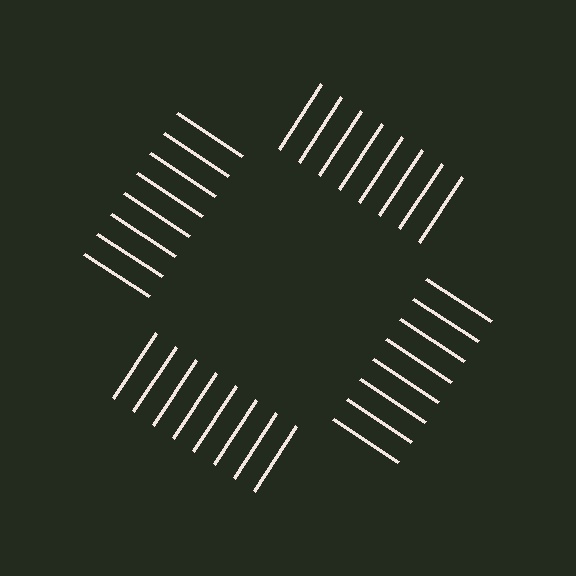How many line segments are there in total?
32 — 8 along each of the 4 edges.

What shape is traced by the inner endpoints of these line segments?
An illusory square — the line segments terminate on its edges but no continuous stroke is drawn.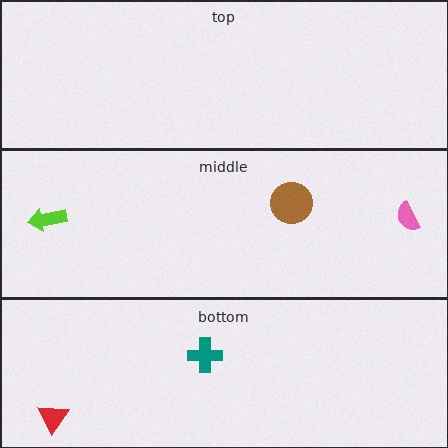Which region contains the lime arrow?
The middle region.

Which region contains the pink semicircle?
The middle region.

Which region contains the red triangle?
The bottom region.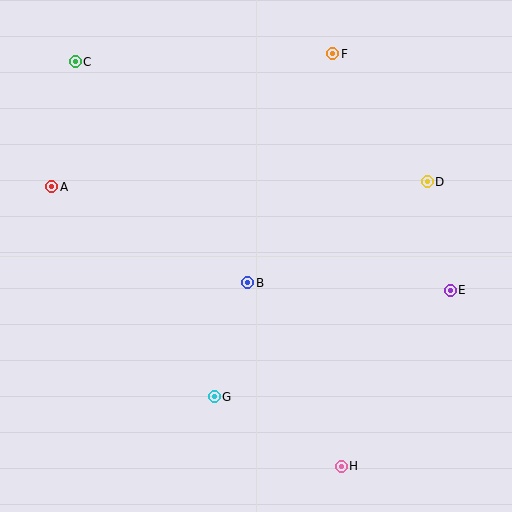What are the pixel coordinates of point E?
Point E is at (450, 290).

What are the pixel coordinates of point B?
Point B is at (248, 283).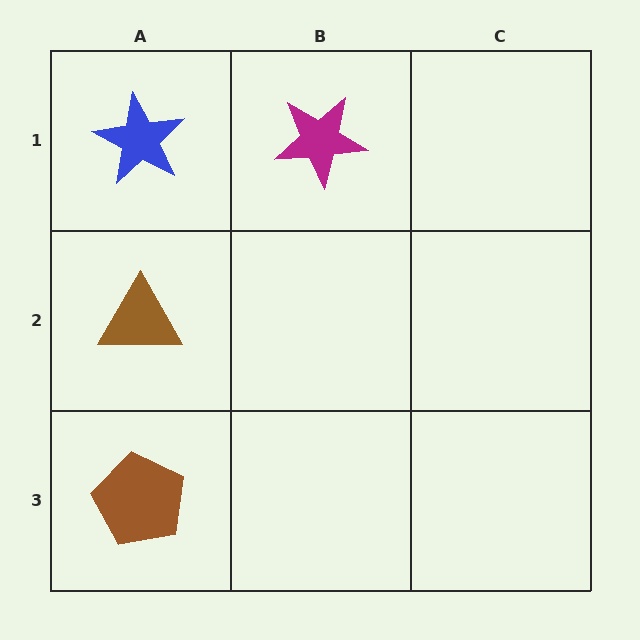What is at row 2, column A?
A brown triangle.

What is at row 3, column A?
A brown pentagon.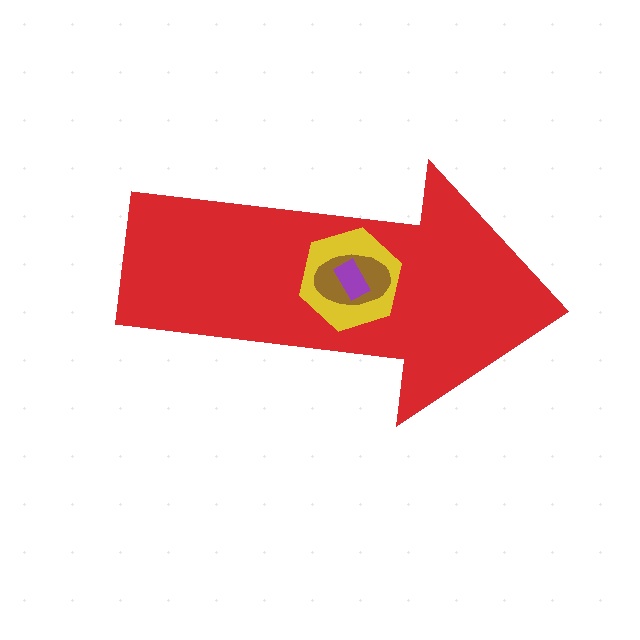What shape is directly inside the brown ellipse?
The purple rectangle.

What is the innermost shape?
The purple rectangle.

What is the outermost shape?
The red arrow.